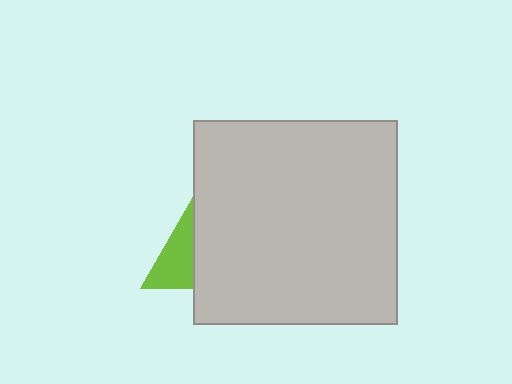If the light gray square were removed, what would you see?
You would see the complete lime triangle.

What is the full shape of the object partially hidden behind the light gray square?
The partially hidden object is a lime triangle.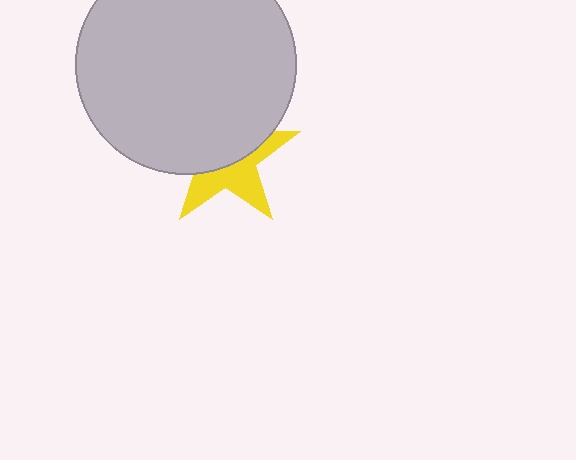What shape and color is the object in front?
The object in front is a light gray circle.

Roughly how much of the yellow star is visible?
A small part of it is visible (roughly 44%).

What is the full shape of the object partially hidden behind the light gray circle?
The partially hidden object is a yellow star.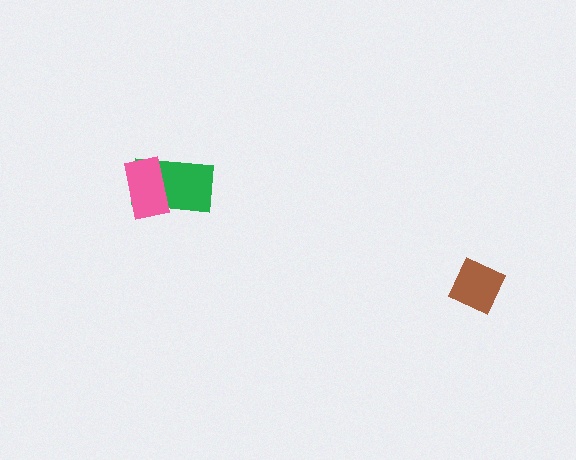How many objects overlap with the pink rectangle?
1 object overlaps with the pink rectangle.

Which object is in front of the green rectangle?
The pink rectangle is in front of the green rectangle.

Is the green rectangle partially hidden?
Yes, it is partially covered by another shape.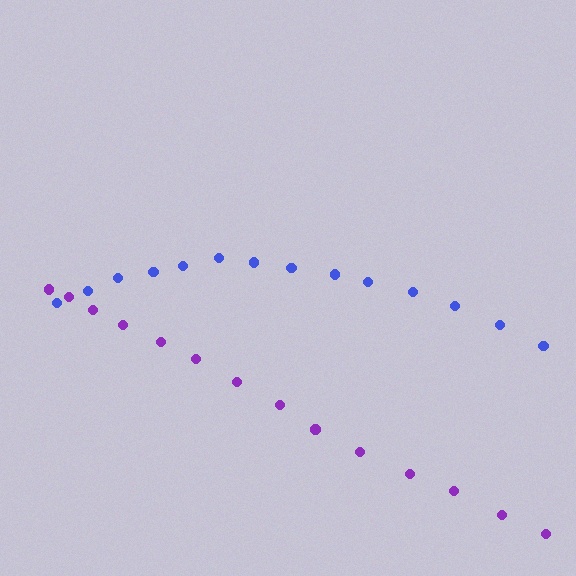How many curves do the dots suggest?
There are 2 distinct paths.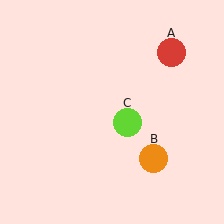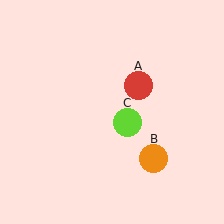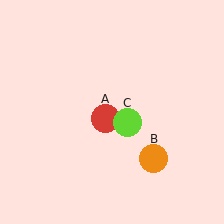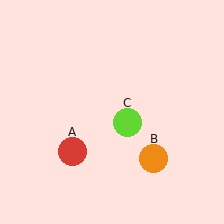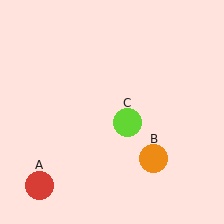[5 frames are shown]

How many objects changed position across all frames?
1 object changed position: red circle (object A).